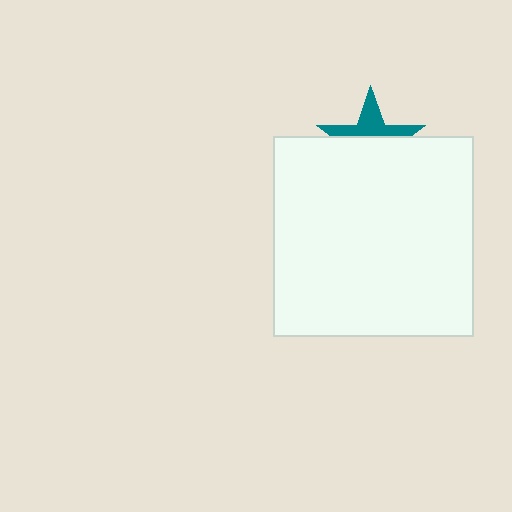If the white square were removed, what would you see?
You would see the complete teal star.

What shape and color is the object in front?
The object in front is a white square.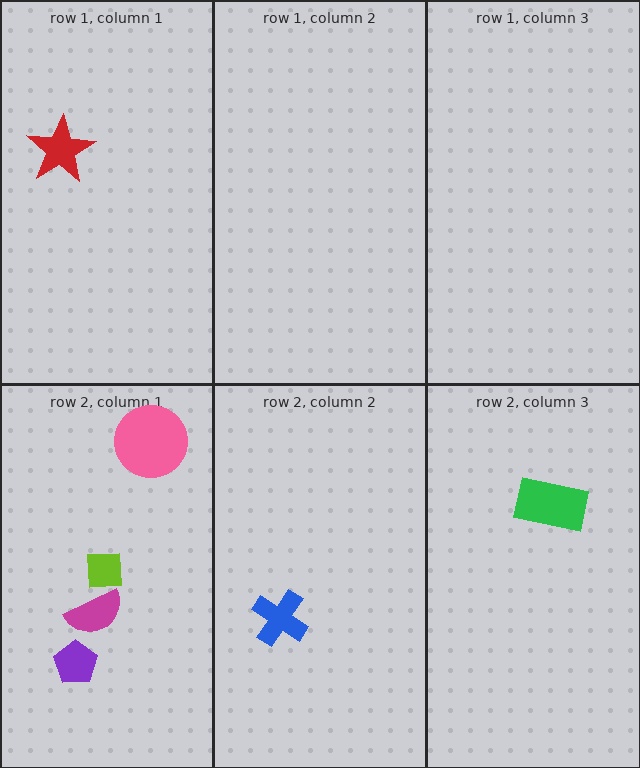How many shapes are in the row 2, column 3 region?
1.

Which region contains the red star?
The row 1, column 1 region.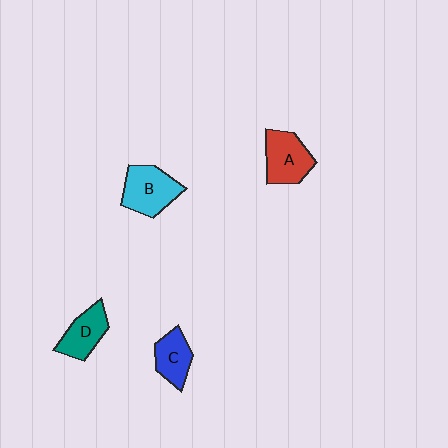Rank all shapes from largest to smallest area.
From largest to smallest: B (cyan), A (red), D (teal), C (blue).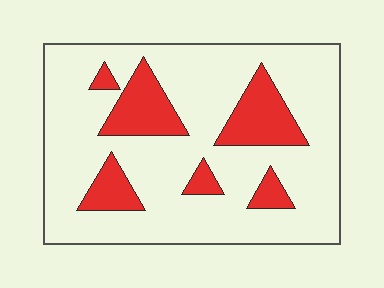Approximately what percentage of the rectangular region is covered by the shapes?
Approximately 20%.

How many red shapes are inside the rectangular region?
6.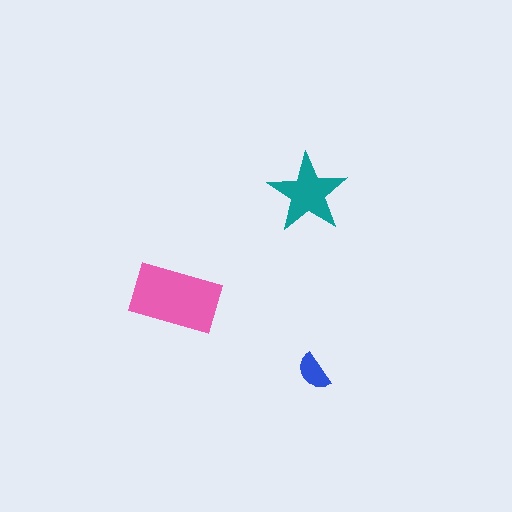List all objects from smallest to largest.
The blue semicircle, the teal star, the pink rectangle.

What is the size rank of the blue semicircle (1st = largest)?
3rd.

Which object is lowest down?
The blue semicircle is bottommost.